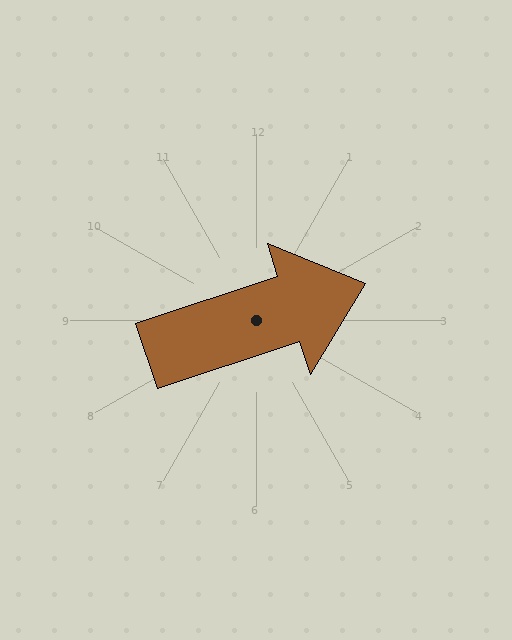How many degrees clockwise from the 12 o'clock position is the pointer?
Approximately 72 degrees.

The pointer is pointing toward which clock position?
Roughly 2 o'clock.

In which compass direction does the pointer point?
East.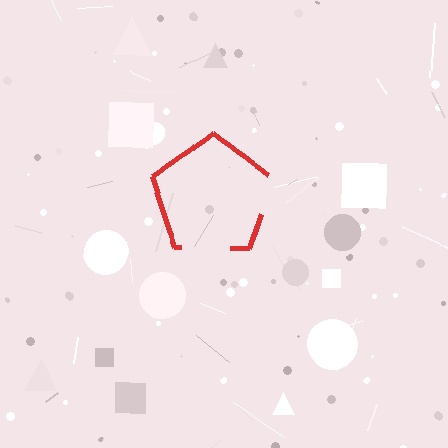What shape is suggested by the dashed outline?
The dashed outline suggests a pentagon.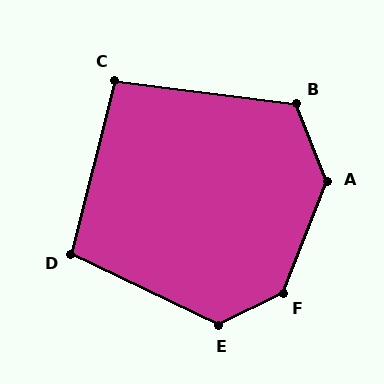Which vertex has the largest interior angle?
F, at approximately 138 degrees.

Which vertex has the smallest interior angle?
C, at approximately 97 degrees.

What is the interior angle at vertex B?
Approximately 120 degrees (obtuse).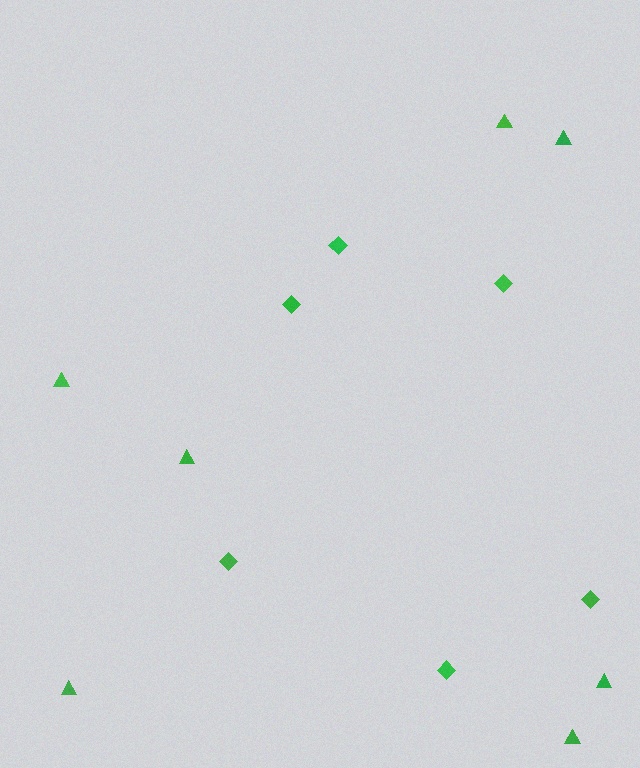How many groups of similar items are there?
There are 2 groups: one group of diamonds (6) and one group of triangles (7).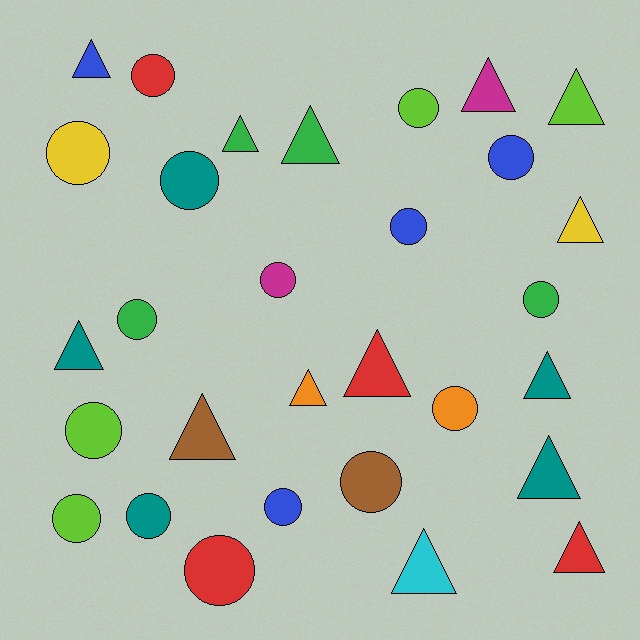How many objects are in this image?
There are 30 objects.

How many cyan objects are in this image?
There is 1 cyan object.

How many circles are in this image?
There are 16 circles.